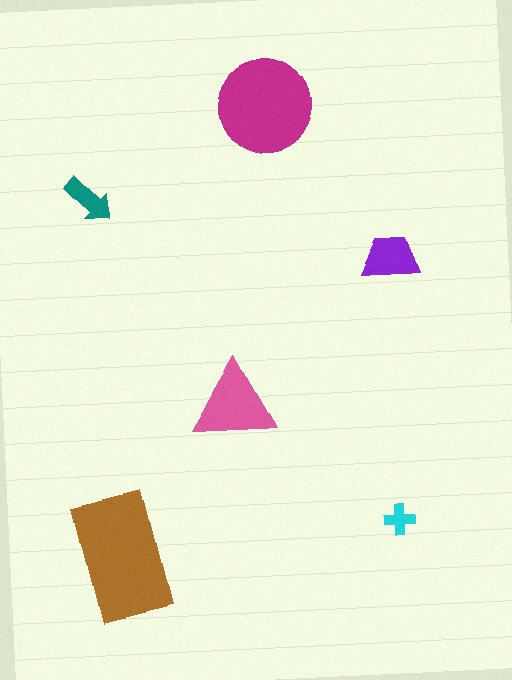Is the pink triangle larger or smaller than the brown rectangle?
Smaller.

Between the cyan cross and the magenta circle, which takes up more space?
The magenta circle.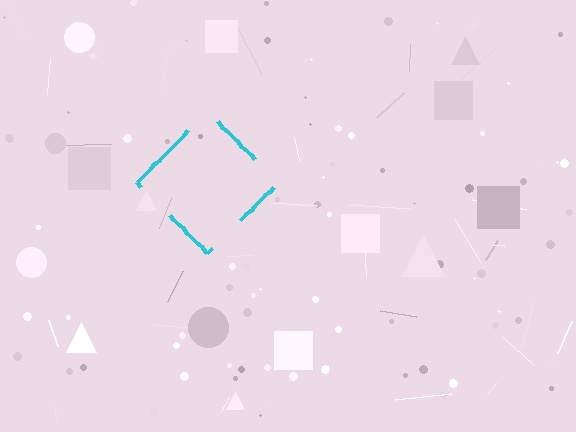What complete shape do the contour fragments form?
The contour fragments form a diamond.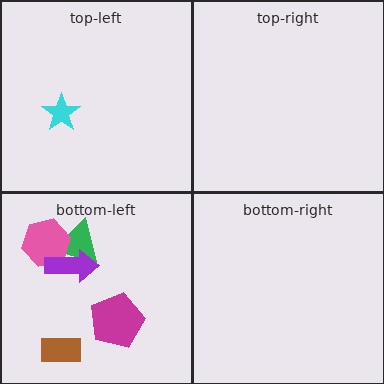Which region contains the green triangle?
The bottom-left region.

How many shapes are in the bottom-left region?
5.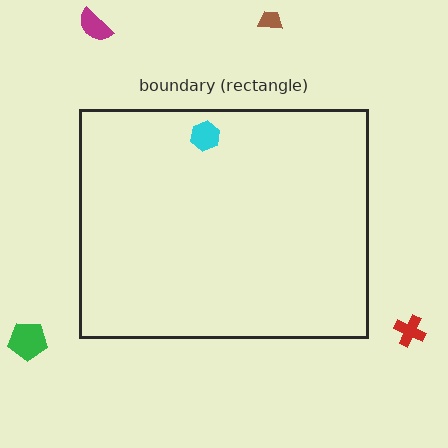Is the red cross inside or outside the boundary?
Outside.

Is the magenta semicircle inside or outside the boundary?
Outside.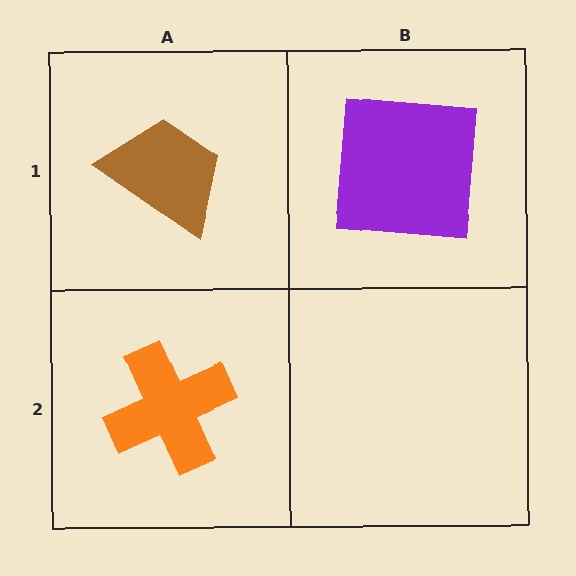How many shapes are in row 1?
2 shapes.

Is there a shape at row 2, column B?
No, that cell is empty.